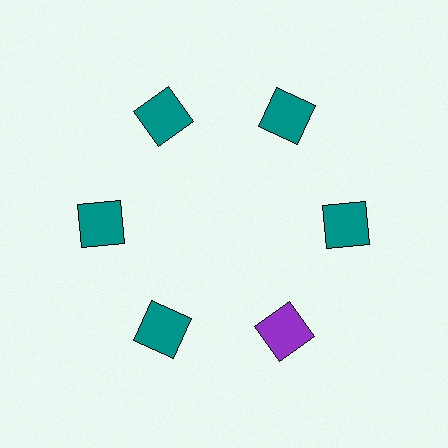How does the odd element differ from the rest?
It has a different color: purple instead of teal.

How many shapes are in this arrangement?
There are 6 shapes arranged in a ring pattern.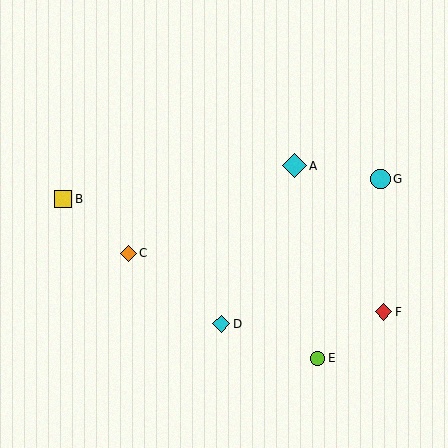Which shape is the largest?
The cyan diamond (labeled A) is the largest.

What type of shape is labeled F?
Shape F is a red diamond.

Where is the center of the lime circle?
The center of the lime circle is at (318, 358).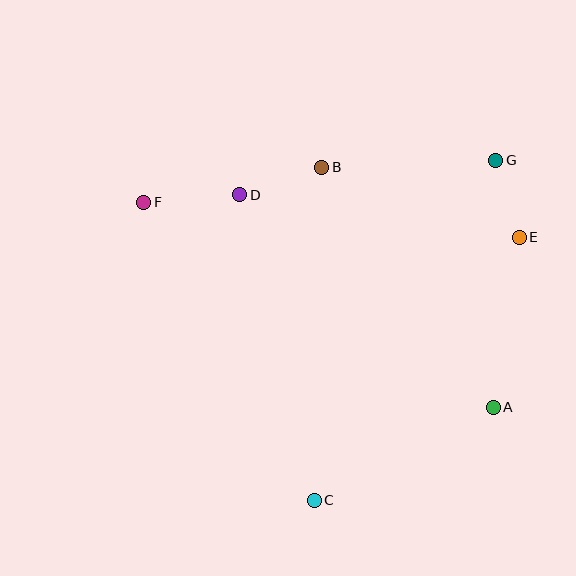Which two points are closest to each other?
Points E and G are closest to each other.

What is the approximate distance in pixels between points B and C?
The distance between B and C is approximately 333 pixels.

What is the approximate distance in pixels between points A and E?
The distance between A and E is approximately 172 pixels.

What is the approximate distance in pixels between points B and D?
The distance between B and D is approximately 86 pixels.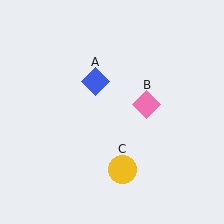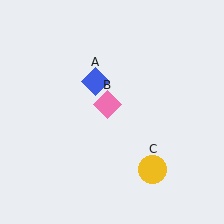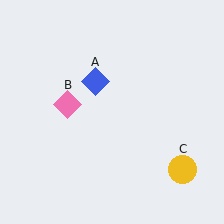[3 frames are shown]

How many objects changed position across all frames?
2 objects changed position: pink diamond (object B), yellow circle (object C).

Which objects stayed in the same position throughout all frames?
Blue diamond (object A) remained stationary.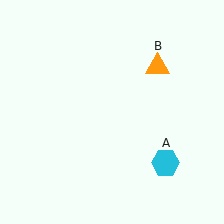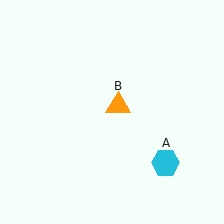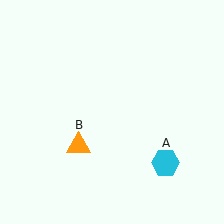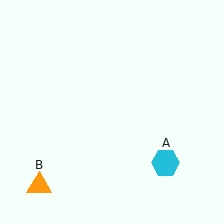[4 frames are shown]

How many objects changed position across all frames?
1 object changed position: orange triangle (object B).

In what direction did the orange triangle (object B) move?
The orange triangle (object B) moved down and to the left.